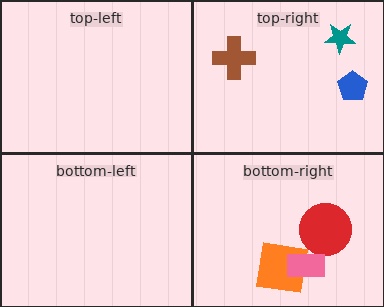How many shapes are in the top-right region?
3.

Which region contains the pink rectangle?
The bottom-right region.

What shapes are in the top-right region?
The brown cross, the teal star, the blue pentagon.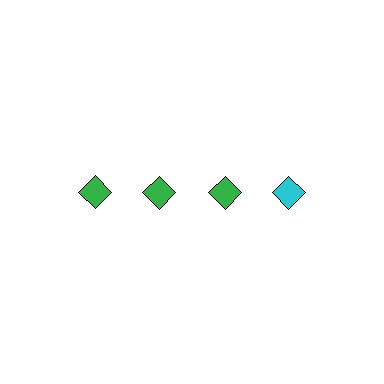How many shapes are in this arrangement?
There are 4 shapes arranged in a grid pattern.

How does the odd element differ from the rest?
It has a different color: cyan instead of green.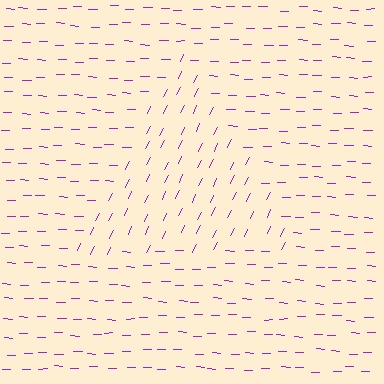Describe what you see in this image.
The image is filled with small purple line segments. A triangle region in the image has lines oriented differently from the surrounding lines, creating a visible texture boundary.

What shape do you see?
I see a triangle.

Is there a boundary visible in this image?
Yes, there is a texture boundary formed by a change in line orientation.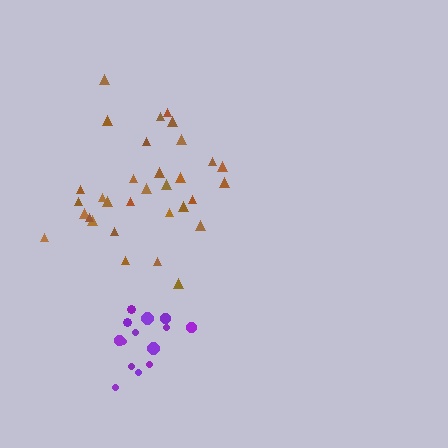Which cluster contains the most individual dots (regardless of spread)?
Brown (32).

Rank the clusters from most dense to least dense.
purple, brown.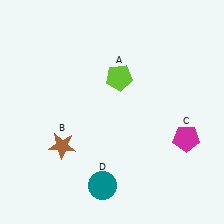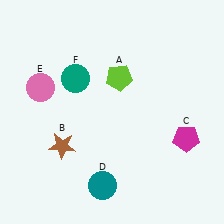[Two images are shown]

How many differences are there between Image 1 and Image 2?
There are 2 differences between the two images.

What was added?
A pink circle (E), a teal circle (F) were added in Image 2.